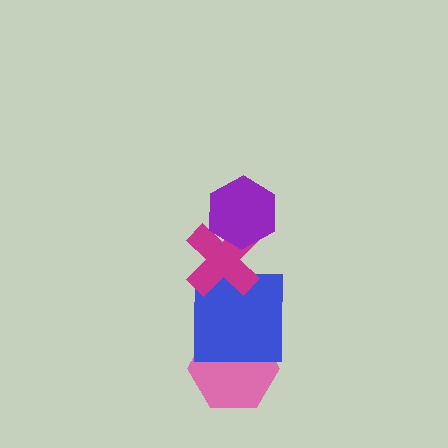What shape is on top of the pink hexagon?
The blue square is on top of the pink hexagon.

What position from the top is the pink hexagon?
The pink hexagon is 4th from the top.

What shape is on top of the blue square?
The magenta cross is on top of the blue square.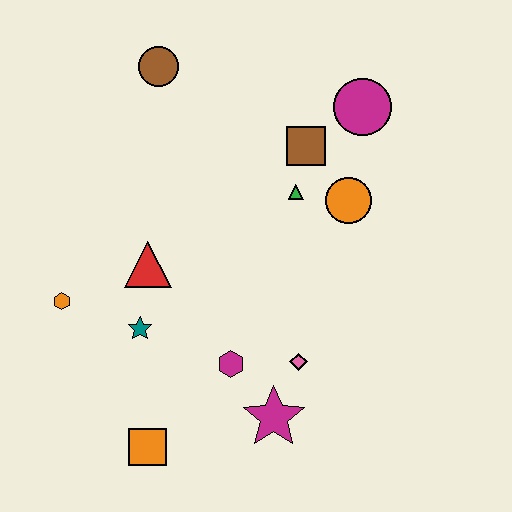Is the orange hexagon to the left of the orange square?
Yes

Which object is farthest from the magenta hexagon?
The brown circle is farthest from the magenta hexagon.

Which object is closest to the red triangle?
The teal star is closest to the red triangle.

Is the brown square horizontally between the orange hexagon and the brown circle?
No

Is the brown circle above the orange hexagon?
Yes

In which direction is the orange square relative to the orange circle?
The orange square is below the orange circle.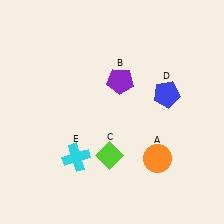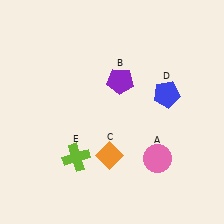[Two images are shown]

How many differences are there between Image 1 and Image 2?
There are 3 differences between the two images.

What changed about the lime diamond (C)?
In Image 1, C is lime. In Image 2, it changed to orange.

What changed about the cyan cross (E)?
In Image 1, E is cyan. In Image 2, it changed to lime.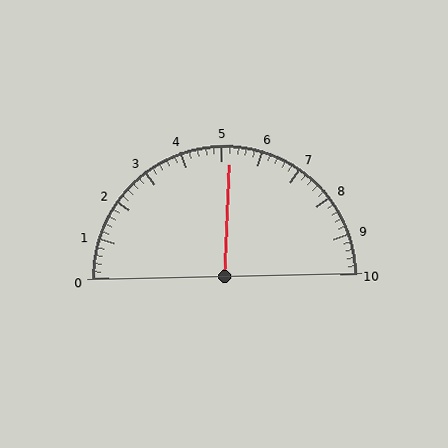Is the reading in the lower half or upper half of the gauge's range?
The reading is in the upper half of the range (0 to 10).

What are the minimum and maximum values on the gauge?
The gauge ranges from 0 to 10.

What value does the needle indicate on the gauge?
The needle indicates approximately 5.2.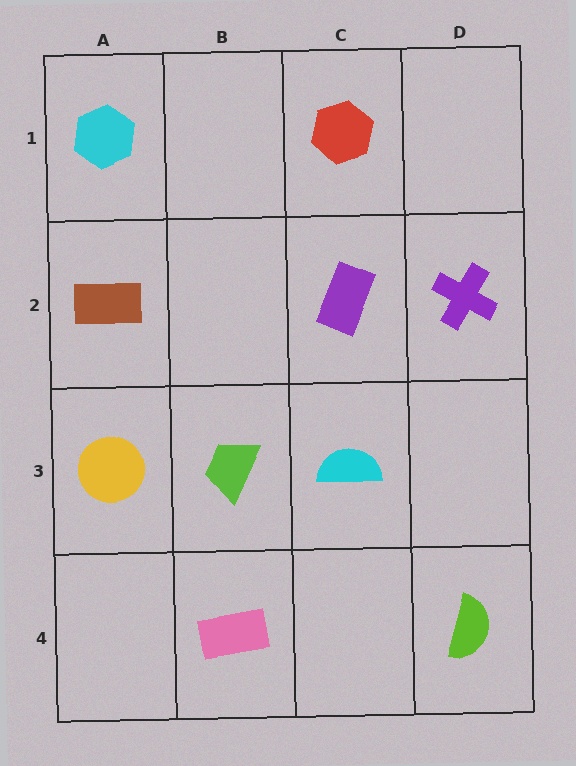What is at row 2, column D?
A purple cross.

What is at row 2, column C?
A purple rectangle.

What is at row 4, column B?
A pink rectangle.